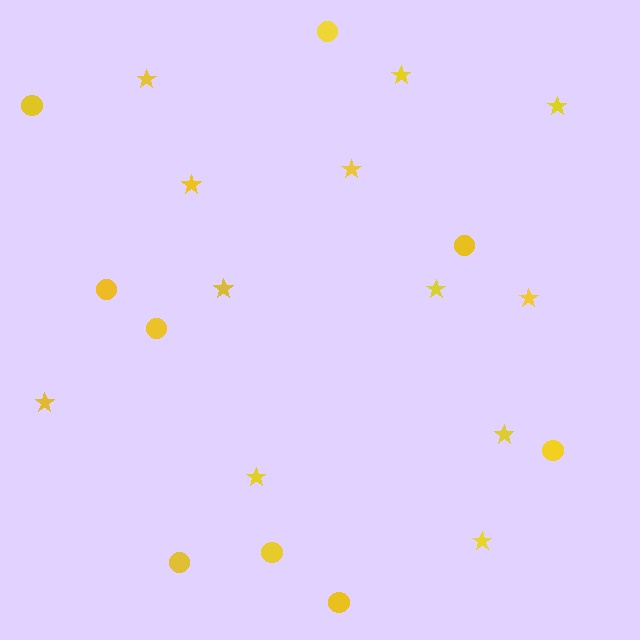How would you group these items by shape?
There are 2 groups: one group of circles (9) and one group of stars (12).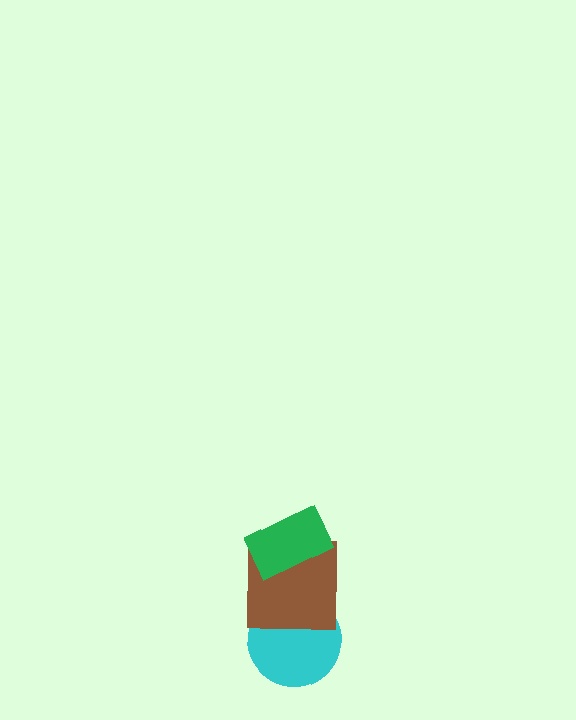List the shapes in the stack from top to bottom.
From top to bottom: the green rectangle, the brown square, the cyan circle.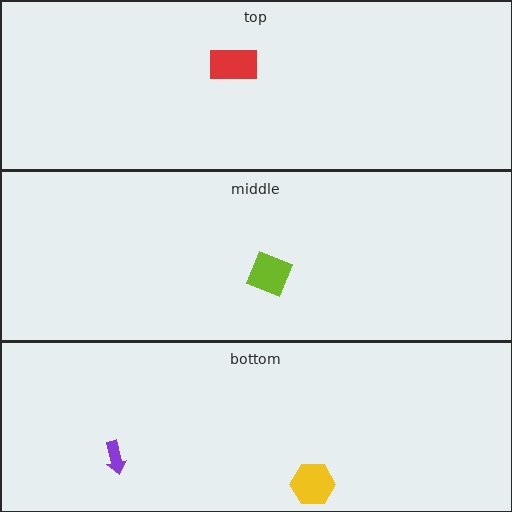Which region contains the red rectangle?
The top region.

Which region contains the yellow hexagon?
The bottom region.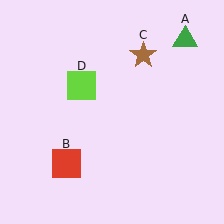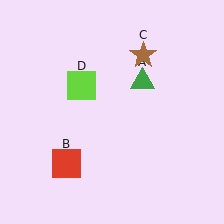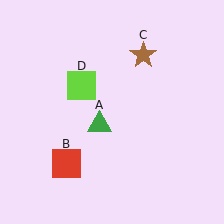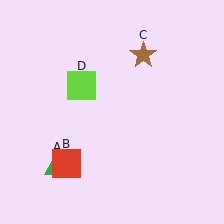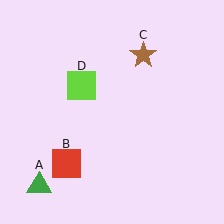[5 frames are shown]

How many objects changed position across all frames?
1 object changed position: green triangle (object A).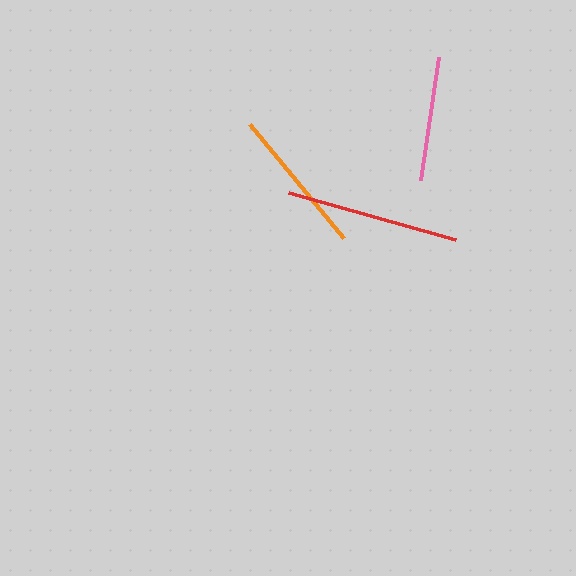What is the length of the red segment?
The red segment is approximately 174 pixels long.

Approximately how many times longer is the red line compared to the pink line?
The red line is approximately 1.4 times the length of the pink line.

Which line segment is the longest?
The red line is the longest at approximately 174 pixels.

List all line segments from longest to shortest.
From longest to shortest: red, orange, pink.